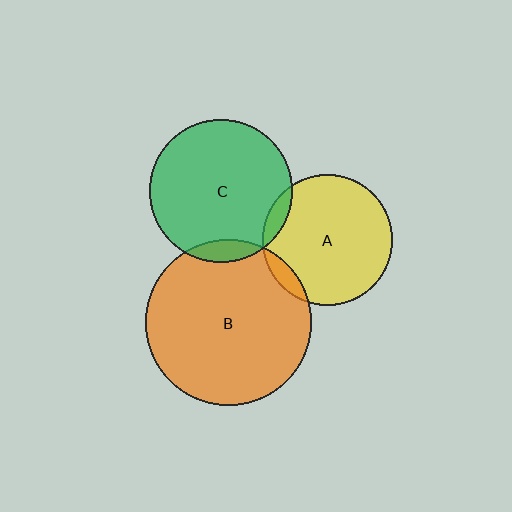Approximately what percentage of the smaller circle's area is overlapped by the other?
Approximately 5%.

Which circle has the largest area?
Circle B (orange).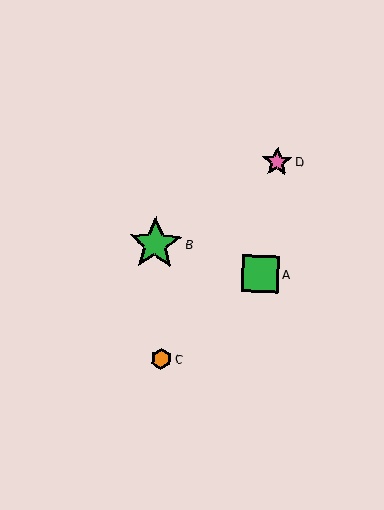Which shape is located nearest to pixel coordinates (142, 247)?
The green star (labeled B) at (155, 244) is nearest to that location.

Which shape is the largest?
The green star (labeled B) is the largest.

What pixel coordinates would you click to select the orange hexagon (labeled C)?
Click at (161, 359) to select the orange hexagon C.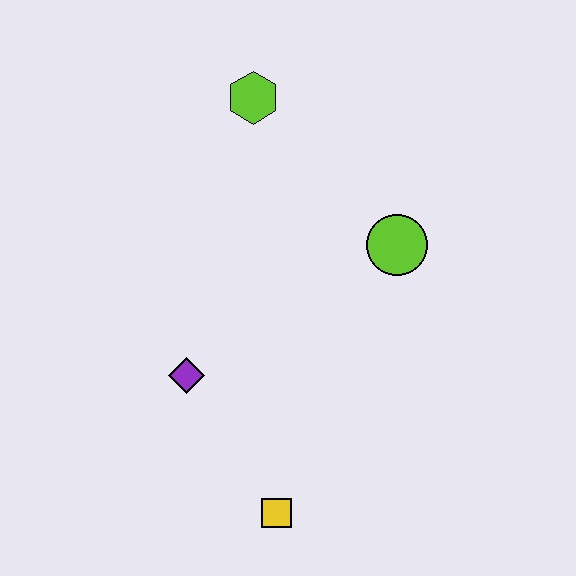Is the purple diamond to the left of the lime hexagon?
Yes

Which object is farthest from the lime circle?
The yellow square is farthest from the lime circle.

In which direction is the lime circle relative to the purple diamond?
The lime circle is to the right of the purple diamond.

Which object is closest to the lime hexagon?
The lime circle is closest to the lime hexagon.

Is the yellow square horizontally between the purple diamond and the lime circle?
Yes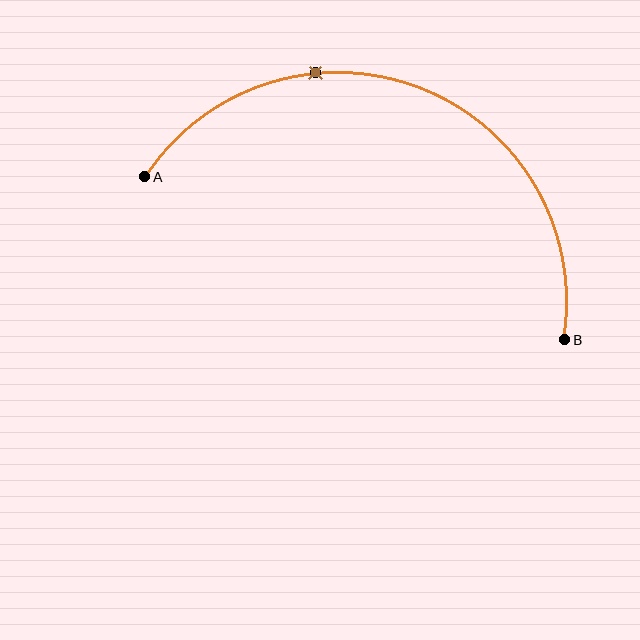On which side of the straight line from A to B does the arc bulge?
The arc bulges above the straight line connecting A and B.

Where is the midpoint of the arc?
The arc midpoint is the point on the curve farthest from the straight line joining A and B. It sits above that line.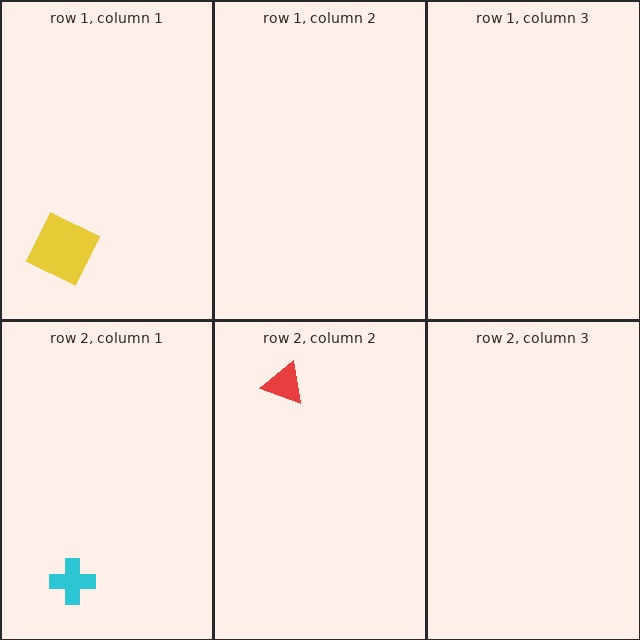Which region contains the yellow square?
The row 1, column 1 region.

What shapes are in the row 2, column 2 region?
The red triangle.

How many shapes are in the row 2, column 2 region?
1.